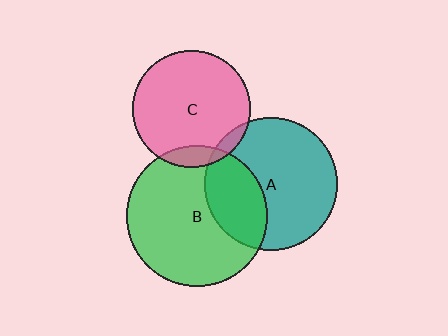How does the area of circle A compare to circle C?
Approximately 1.3 times.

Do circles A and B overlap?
Yes.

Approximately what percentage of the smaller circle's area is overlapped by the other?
Approximately 30%.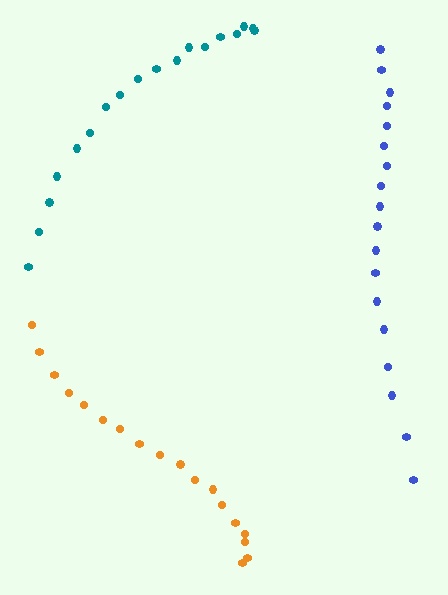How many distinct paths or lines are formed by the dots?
There are 3 distinct paths.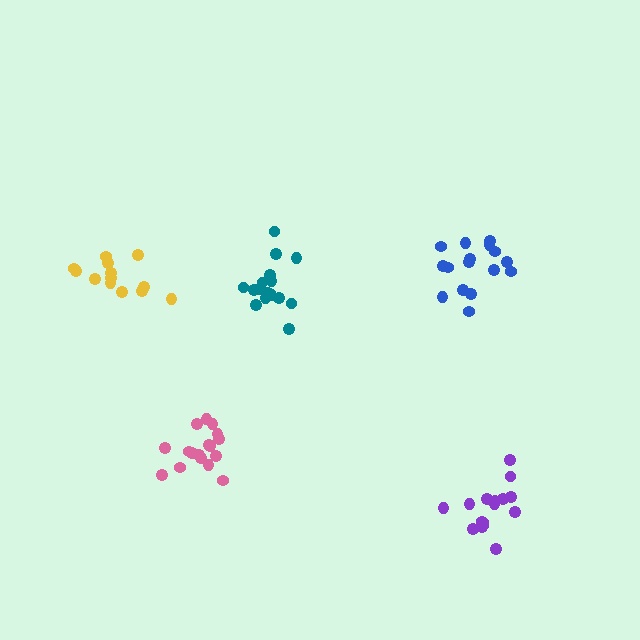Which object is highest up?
The blue cluster is topmost.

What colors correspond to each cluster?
The clusters are colored: yellow, teal, pink, blue, purple.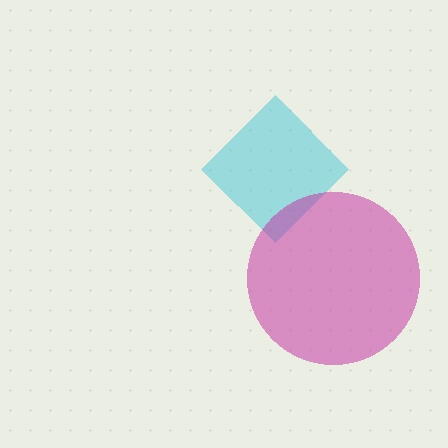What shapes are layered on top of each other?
The layered shapes are: a cyan diamond, a magenta circle.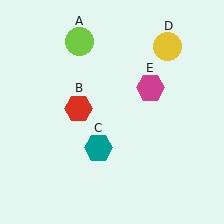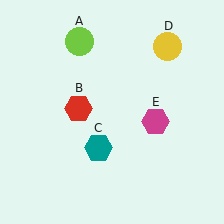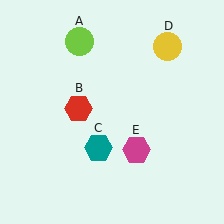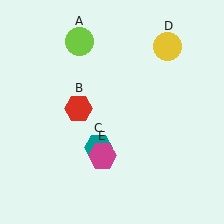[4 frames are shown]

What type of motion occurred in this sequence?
The magenta hexagon (object E) rotated clockwise around the center of the scene.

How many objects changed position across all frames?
1 object changed position: magenta hexagon (object E).